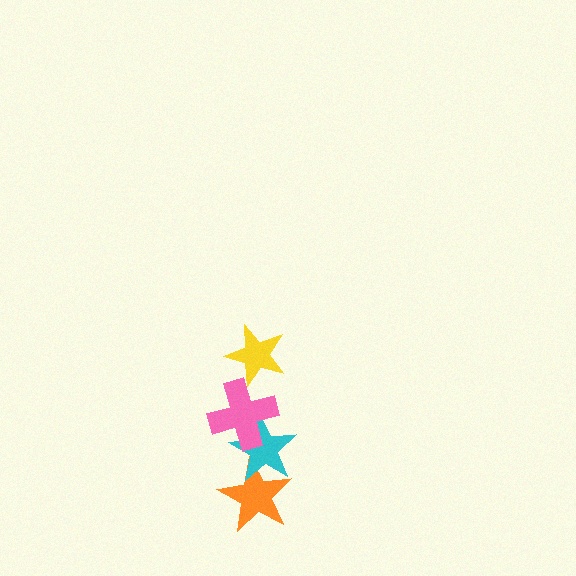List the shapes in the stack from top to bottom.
From top to bottom: the yellow star, the pink cross, the cyan star, the orange star.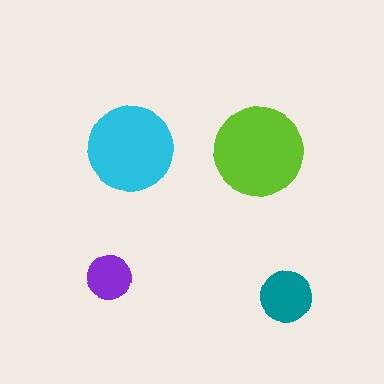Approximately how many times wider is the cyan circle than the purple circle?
About 2 times wider.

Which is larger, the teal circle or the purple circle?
The teal one.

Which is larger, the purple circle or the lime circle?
The lime one.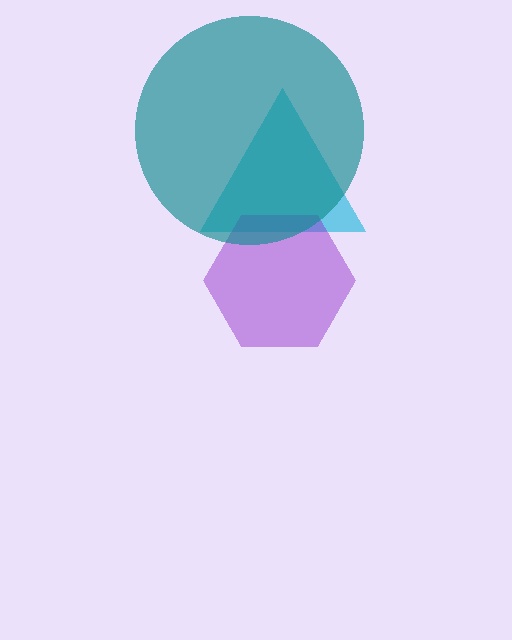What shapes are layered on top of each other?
The layered shapes are: a cyan triangle, a purple hexagon, a teal circle.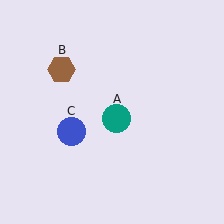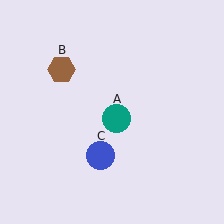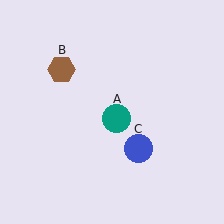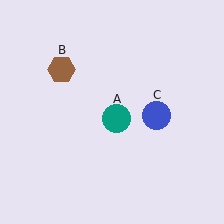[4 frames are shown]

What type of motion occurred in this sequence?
The blue circle (object C) rotated counterclockwise around the center of the scene.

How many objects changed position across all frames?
1 object changed position: blue circle (object C).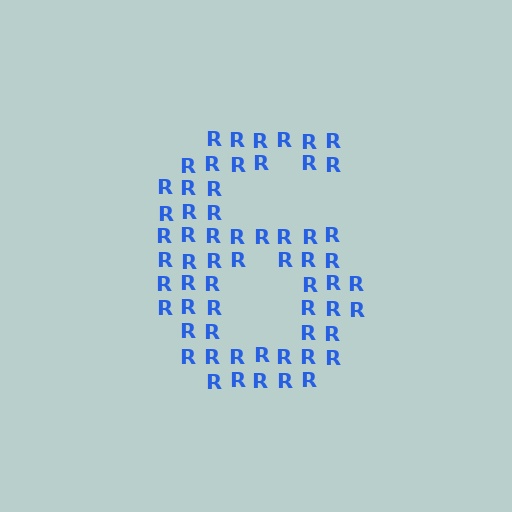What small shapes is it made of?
It is made of small letter R's.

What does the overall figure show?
The overall figure shows the digit 6.